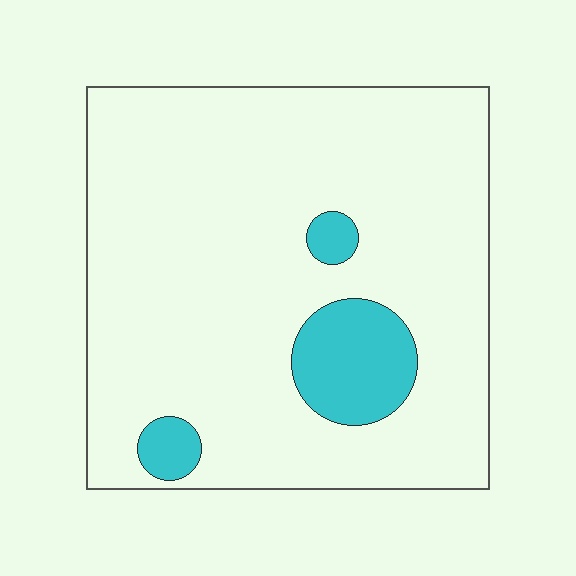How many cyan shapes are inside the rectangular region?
3.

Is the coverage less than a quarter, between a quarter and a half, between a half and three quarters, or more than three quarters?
Less than a quarter.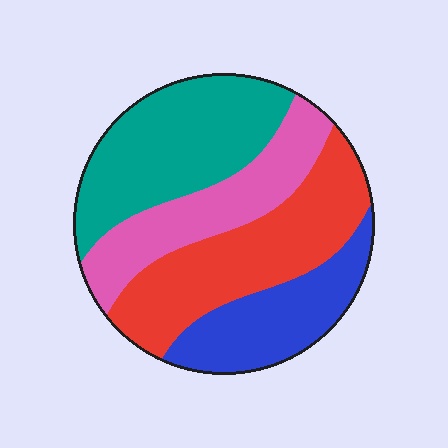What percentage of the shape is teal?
Teal takes up between a sixth and a third of the shape.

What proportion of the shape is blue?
Blue takes up about one fifth (1/5) of the shape.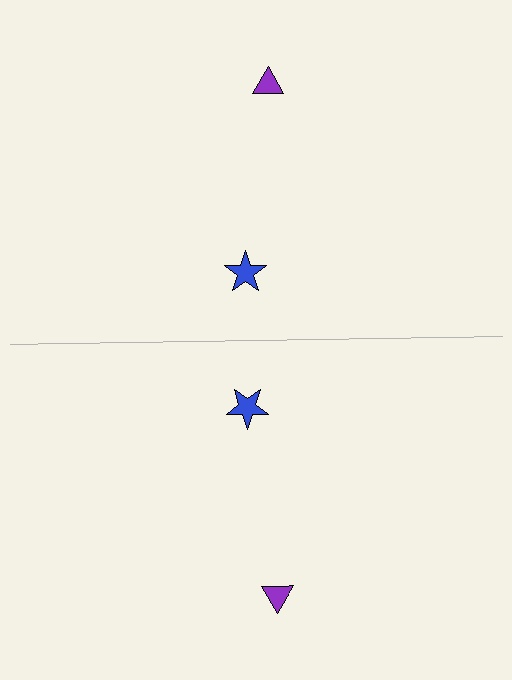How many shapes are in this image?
There are 4 shapes in this image.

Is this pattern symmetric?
Yes, this pattern has bilateral (reflection) symmetry.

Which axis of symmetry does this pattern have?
The pattern has a horizontal axis of symmetry running through the center of the image.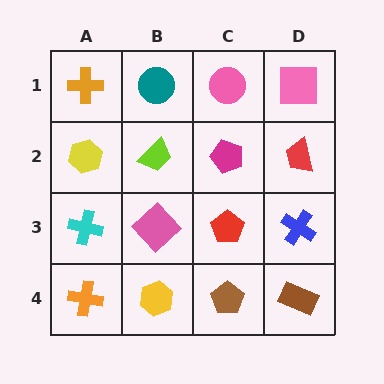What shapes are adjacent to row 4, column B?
A pink diamond (row 3, column B), an orange cross (row 4, column A), a brown pentagon (row 4, column C).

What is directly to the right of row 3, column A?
A pink diamond.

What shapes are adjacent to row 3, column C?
A magenta pentagon (row 2, column C), a brown pentagon (row 4, column C), a pink diamond (row 3, column B), a blue cross (row 3, column D).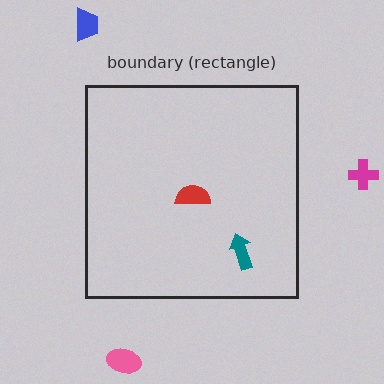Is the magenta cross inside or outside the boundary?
Outside.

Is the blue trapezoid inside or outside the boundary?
Outside.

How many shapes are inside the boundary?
2 inside, 3 outside.